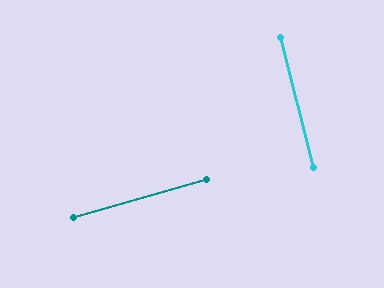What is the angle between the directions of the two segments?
Approximately 88 degrees.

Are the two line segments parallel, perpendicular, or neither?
Perpendicular — they meet at approximately 88°.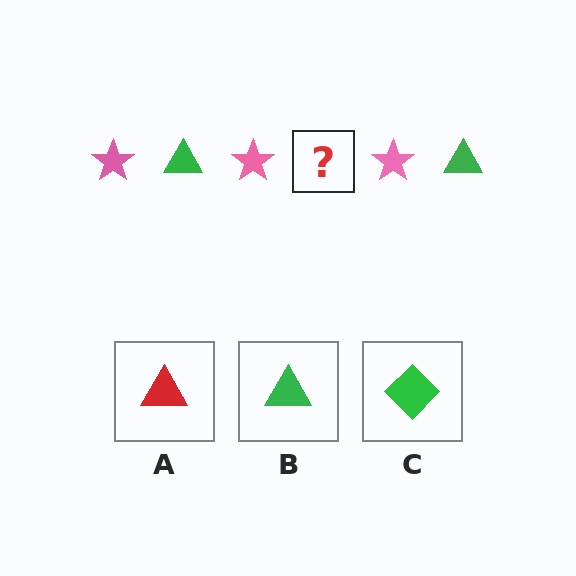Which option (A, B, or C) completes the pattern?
B.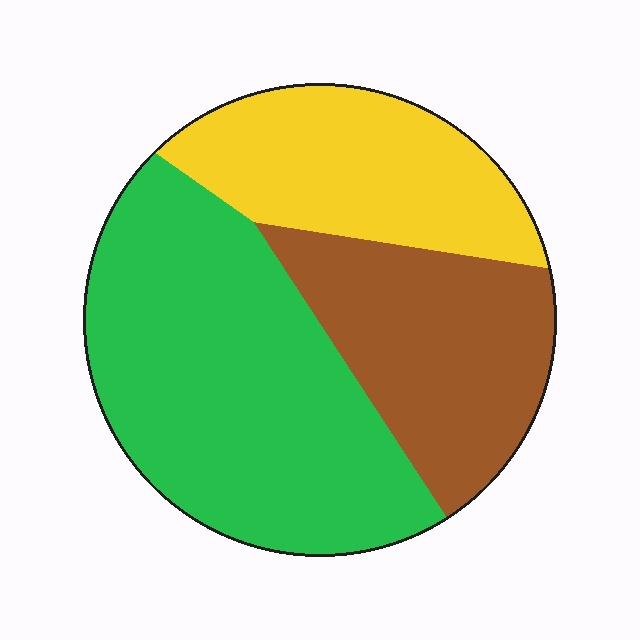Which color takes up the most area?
Green, at roughly 50%.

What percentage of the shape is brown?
Brown takes up about one quarter (1/4) of the shape.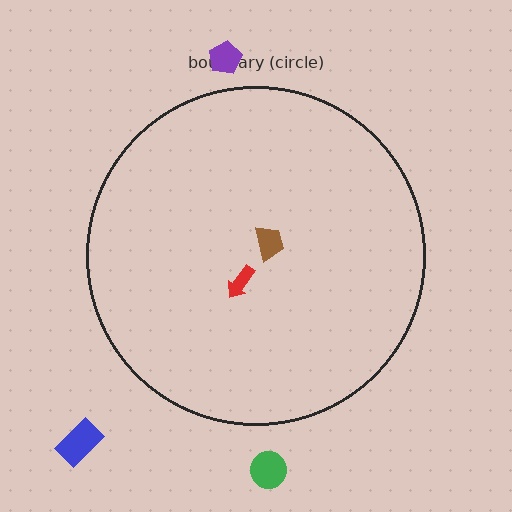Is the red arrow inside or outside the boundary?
Inside.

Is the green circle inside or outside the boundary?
Outside.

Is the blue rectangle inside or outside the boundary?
Outside.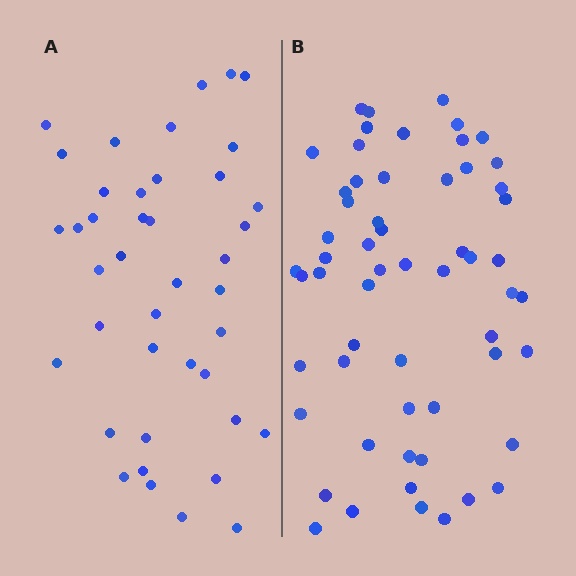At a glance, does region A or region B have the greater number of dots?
Region B (the right region) has more dots.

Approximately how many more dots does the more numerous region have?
Region B has approximately 15 more dots than region A.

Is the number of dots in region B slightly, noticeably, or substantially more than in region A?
Region B has noticeably more, but not dramatically so. The ratio is roughly 1.4 to 1.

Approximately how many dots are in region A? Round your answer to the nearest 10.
About 40 dots. (The exact count is 41, which rounds to 40.)